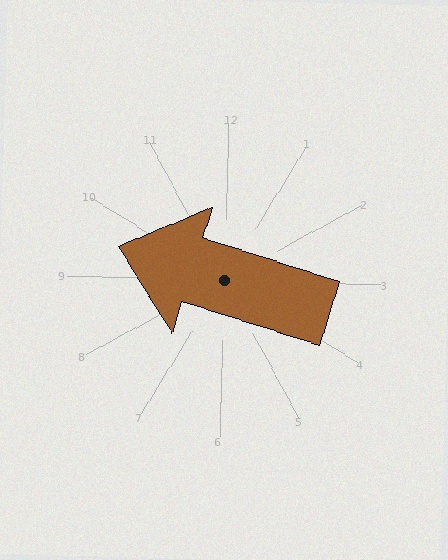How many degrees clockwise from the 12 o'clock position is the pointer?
Approximately 286 degrees.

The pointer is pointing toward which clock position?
Roughly 10 o'clock.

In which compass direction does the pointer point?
West.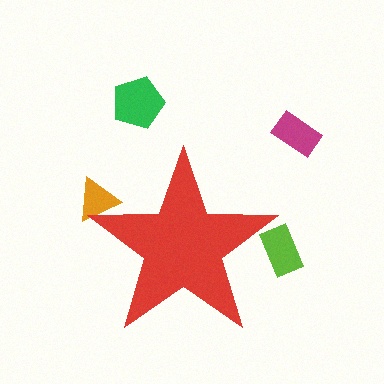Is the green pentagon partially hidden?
No, the green pentagon is fully visible.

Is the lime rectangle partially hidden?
Yes, the lime rectangle is partially hidden behind the red star.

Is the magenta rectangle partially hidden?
No, the magenta rectangle is fully visible.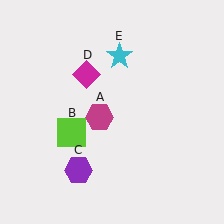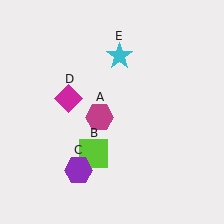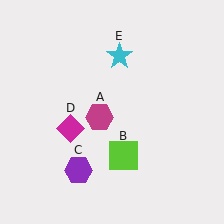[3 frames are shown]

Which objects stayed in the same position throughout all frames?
Magenta hexagon (object A) and purple hexagon (object C) and cyan star (object E) remained stationary.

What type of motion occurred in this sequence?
The lime square (object B), magenta diamond (object D) rotated counterclockwise around the center of the scene.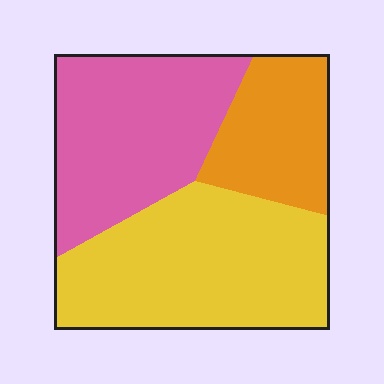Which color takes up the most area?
Yellow, at roughly 45%.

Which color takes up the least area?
Orange, at roughly 20%.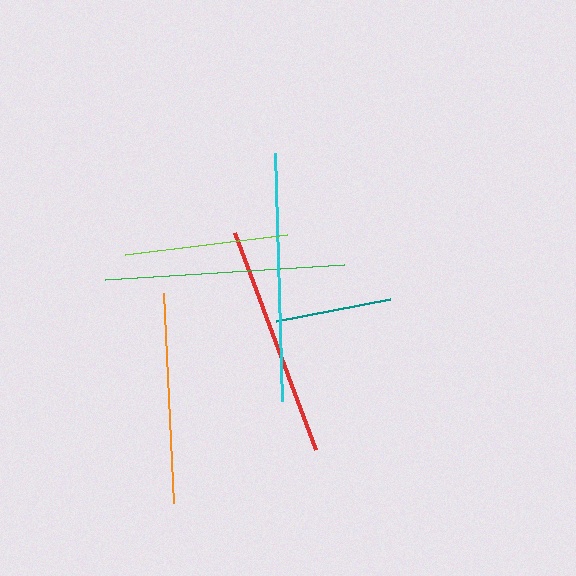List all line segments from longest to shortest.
From longest to shortest: cyan, green, red, orange, lime, teal.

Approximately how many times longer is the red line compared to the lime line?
The red line is approximately 1.4 times the length of the lime line.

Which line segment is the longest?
The cyan line is the longest at approximately 247 pixels.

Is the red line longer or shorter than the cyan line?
The cyan line is longer than the red line.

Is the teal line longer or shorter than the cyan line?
The cyan line is longer than the teal line.